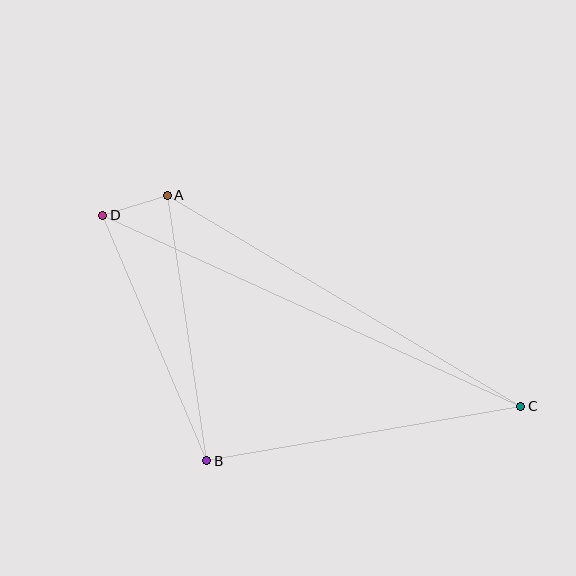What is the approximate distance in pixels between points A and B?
The distance between A and B is approximately 268 pixels.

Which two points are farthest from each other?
Points C and D are farthest from each other.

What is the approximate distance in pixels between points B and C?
The distance between B and C is approximately 319 pixels.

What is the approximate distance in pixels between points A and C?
The distance between A and C is approximately 412 pixels.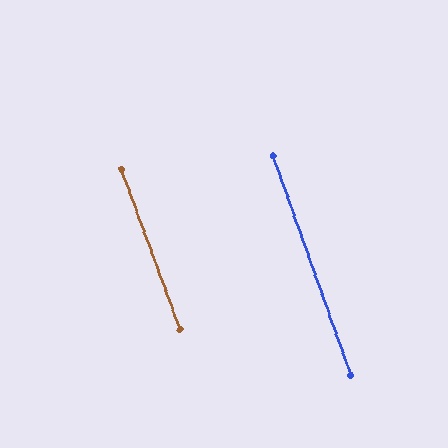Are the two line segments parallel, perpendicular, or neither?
Parallel — their directions differ by only 0.5°.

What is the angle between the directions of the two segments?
Approximately 1 degree.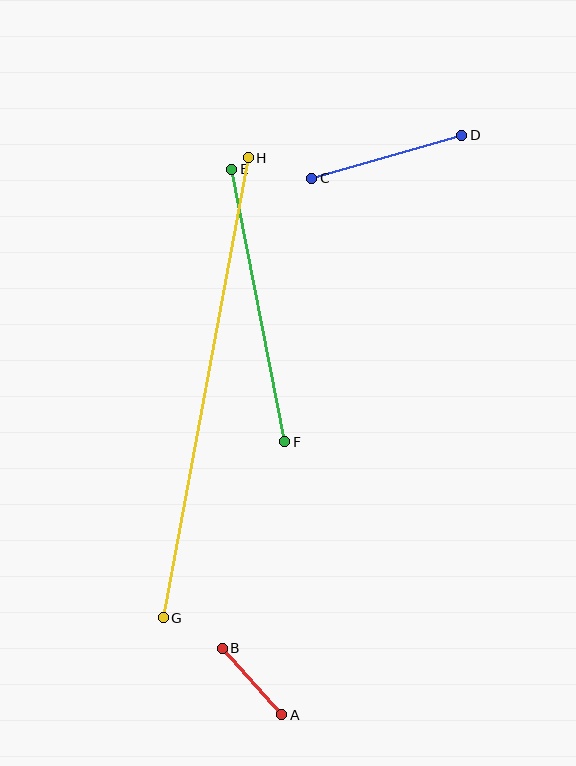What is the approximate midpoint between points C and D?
The midpoint is at approximately (387, 157) pixels.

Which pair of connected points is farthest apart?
Points G and H are farthest apart.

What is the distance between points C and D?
The distance is approximately 156 pixels.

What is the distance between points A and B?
The distance is approximately 89 pixels.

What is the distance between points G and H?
The distance is approximately 468 pixels.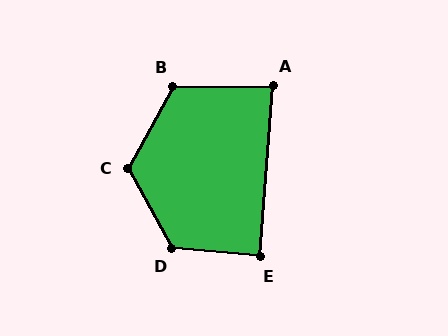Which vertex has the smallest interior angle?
A, at approximately 85 degrees.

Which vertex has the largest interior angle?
D, at approximately 124 degrees.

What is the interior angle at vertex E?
Approximately 89 degrees (approximately right).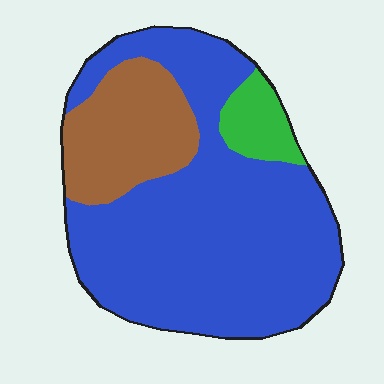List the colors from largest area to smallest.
From largest to smallest: blue, brown, green.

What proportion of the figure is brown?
Brown takes up about one fifth (1/5) of the figure.